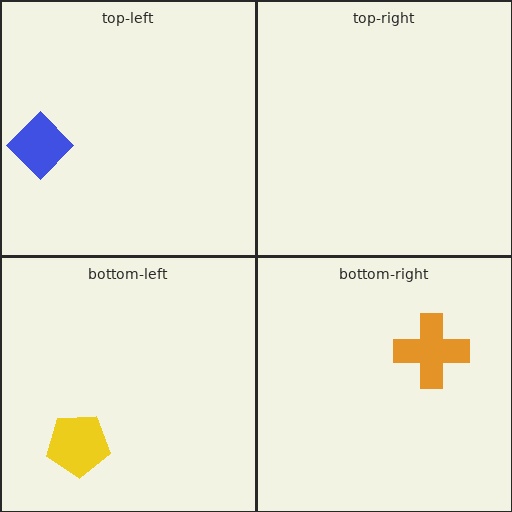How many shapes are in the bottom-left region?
1.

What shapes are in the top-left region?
The blue diamond.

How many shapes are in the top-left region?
1.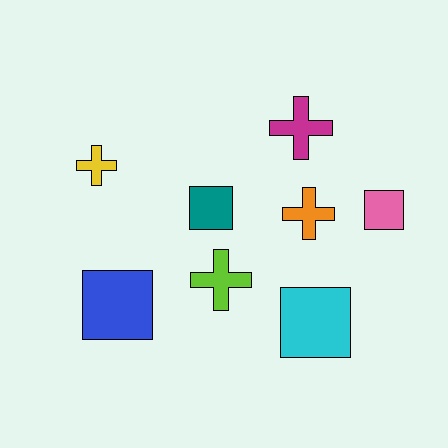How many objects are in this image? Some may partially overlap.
There are 8 objects.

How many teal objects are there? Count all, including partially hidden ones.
There is 1 teal object.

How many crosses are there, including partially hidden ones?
There are 4 crosses.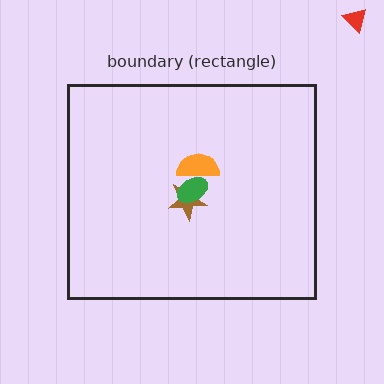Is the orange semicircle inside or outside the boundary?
Inside.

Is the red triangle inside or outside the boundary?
Outside.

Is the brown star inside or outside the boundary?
Inside.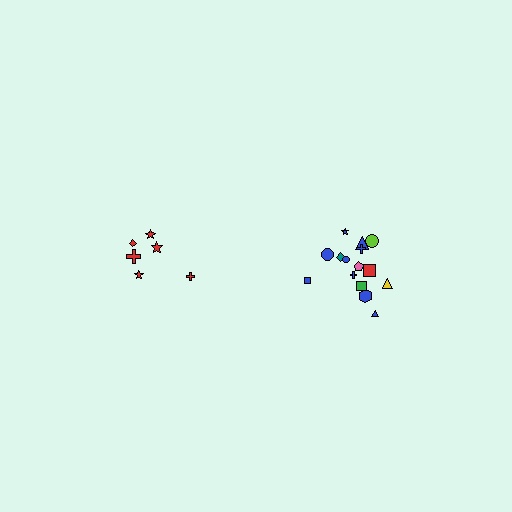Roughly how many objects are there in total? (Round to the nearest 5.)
Roughly 20 objects in total.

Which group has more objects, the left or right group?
The right group.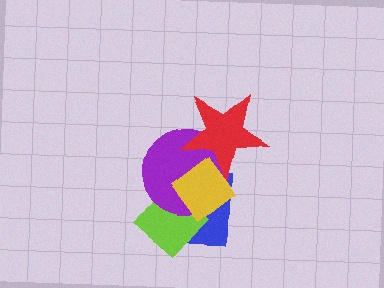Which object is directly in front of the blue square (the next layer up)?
The lime diamond is directly in front of the blue square.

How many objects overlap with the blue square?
3 objects overlap with the blue square.